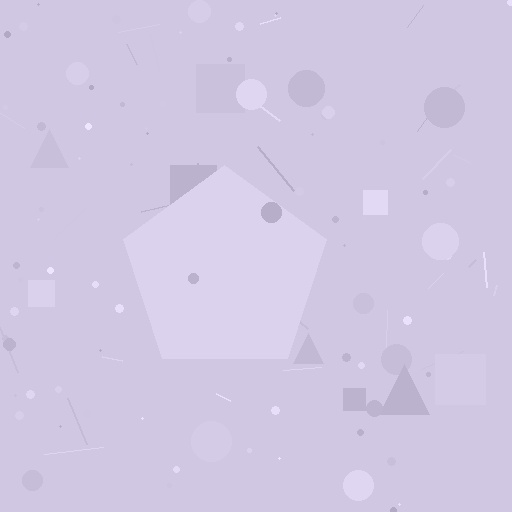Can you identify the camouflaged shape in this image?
The camouflaged shape is a pentagon.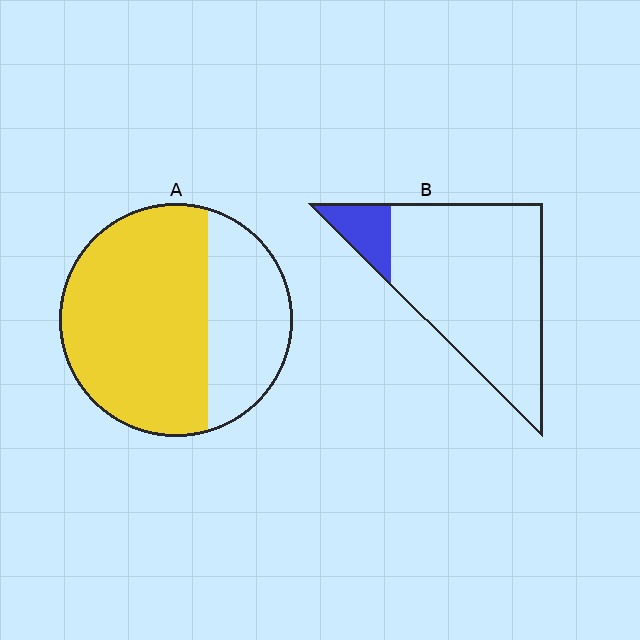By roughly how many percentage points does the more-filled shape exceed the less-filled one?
By roughly 55 percentage points (A over B).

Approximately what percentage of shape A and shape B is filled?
A is approximately 65% and B is approximately 15%.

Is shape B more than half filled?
No.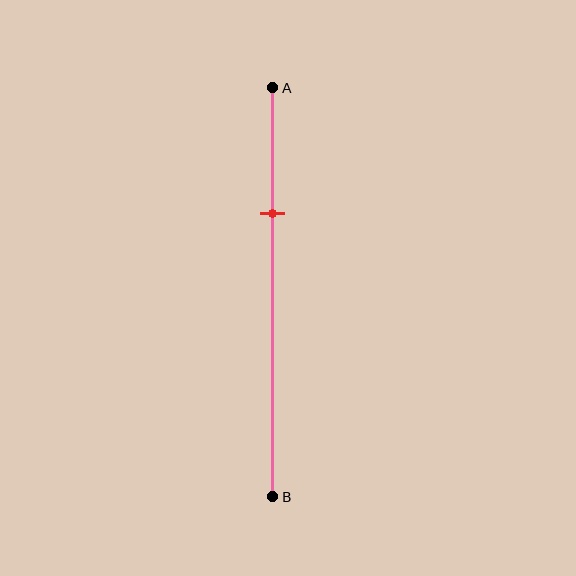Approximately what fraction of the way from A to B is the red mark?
The red mark is approximately 30% of the way from A to B.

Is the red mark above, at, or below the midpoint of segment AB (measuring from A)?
The red mark is above the midpoint of segment AB.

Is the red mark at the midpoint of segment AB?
No, the mark is at about 30% from A, not at the 50% midpoint.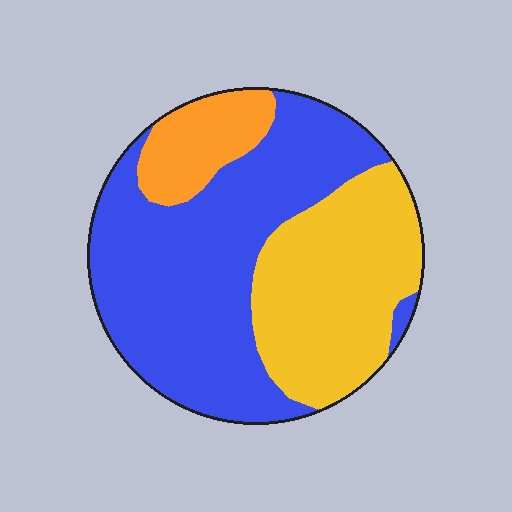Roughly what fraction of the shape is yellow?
Yellow takes up about one third (1/3) of the shape.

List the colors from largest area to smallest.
From largest to smallest: blue, yellow, orange.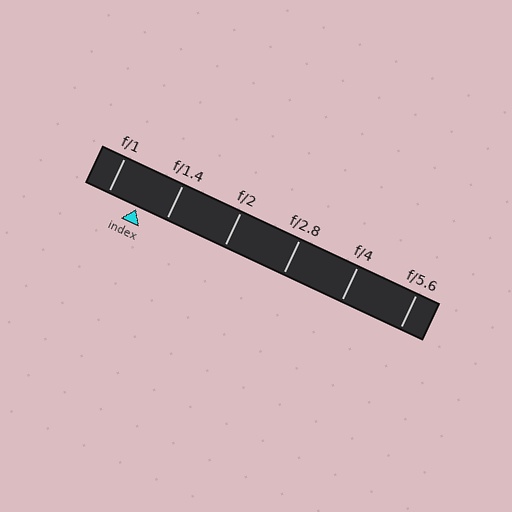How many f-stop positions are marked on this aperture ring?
There are 6 f-stop positions marked.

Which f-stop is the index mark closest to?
The index mark is closest to f/1.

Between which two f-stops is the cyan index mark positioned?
The index mark is between f/1 and f/1.4.